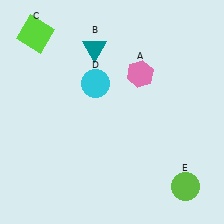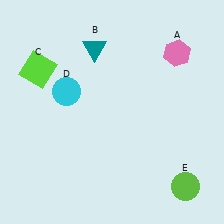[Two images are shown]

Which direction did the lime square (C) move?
The lime square (C) moved down.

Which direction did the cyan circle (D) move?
The cyan circle (D) moved left.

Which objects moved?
The objects that moved are: the pink hexagon (A), the lime square (C), the cyan circle (D).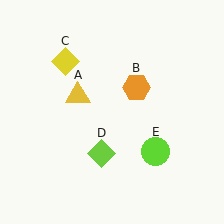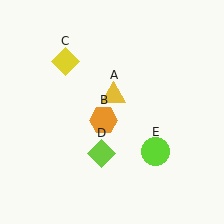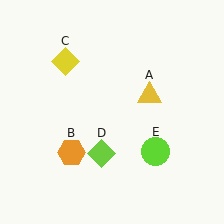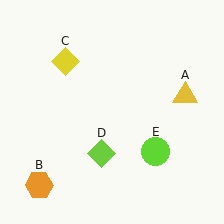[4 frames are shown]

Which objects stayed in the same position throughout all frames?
Yellow diamond (object C) and lime diamond (object D) and lime circle (object E) remained stationary.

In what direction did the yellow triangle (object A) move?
The yellow triangle (object A) moved right.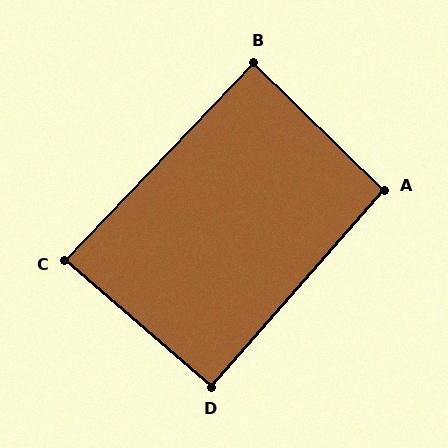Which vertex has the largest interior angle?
A, at approximately 93 degrees.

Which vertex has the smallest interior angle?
C, at approximately 87 degrees.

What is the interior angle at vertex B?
Approximately 90 degrees (approximately right).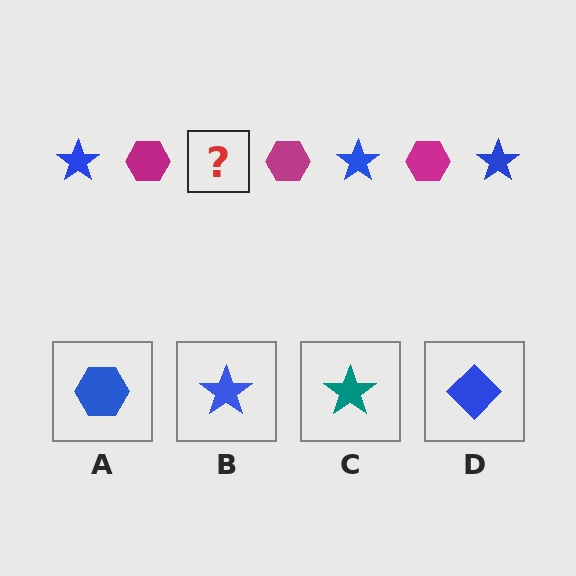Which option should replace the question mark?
Option B.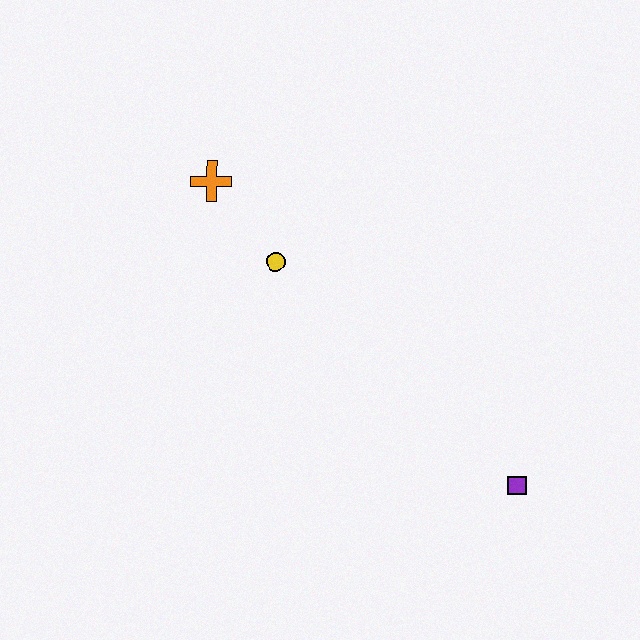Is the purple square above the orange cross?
No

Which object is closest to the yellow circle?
The orange cross is closest to the yellow circle.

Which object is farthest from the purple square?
The orange cross is farthest from the purple square.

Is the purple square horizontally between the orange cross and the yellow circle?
No